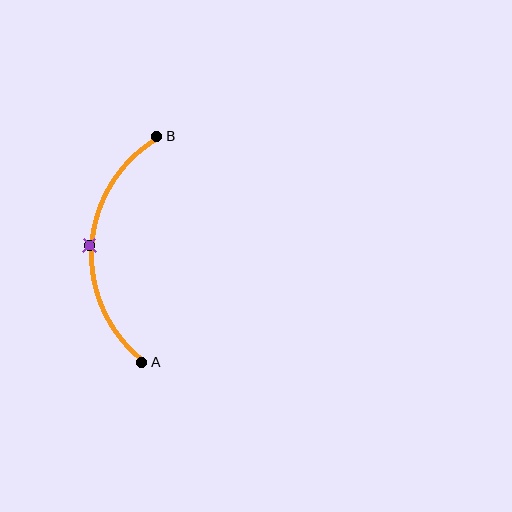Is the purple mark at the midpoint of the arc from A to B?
Yes. The purple mark lies on the arc at equal arc-length from both A and B — it is the arc midpoint.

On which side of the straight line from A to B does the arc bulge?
The arc bulges to the left of the straight line connecting A and B.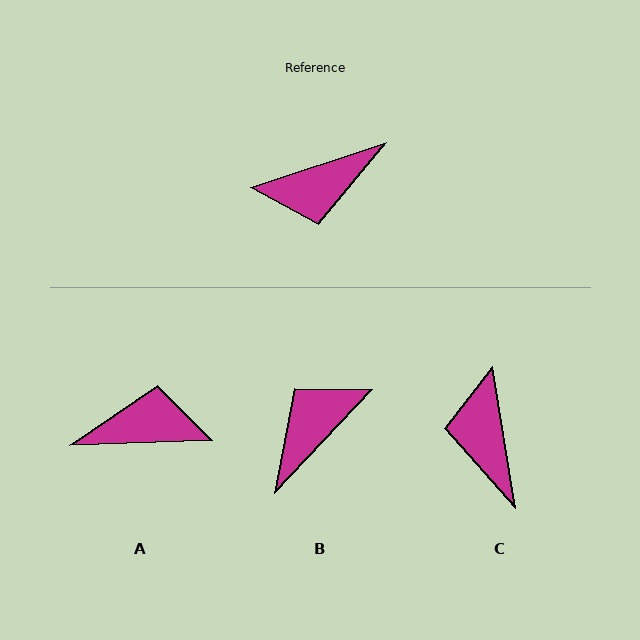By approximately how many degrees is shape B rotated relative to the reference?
Approximately 152 degrees clockwise.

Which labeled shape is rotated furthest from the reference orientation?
A, about 163 degrees away.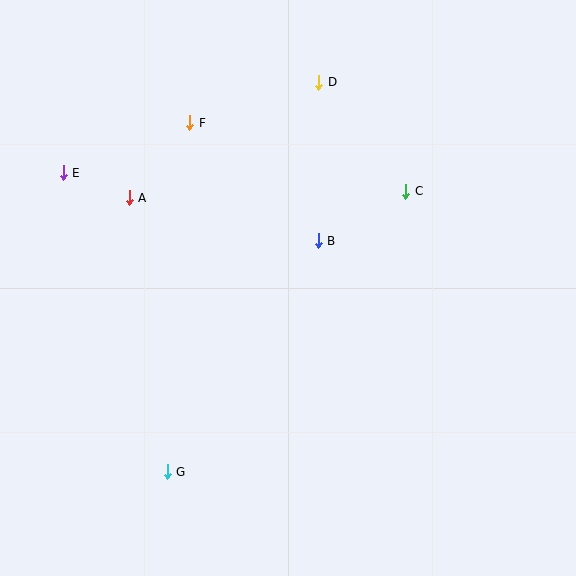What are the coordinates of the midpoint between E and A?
The midpoint between E and A is at (96, 185).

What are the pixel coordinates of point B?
Point B is at (318, 241).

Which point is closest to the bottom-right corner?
Point C is closest to the bottom-right corner.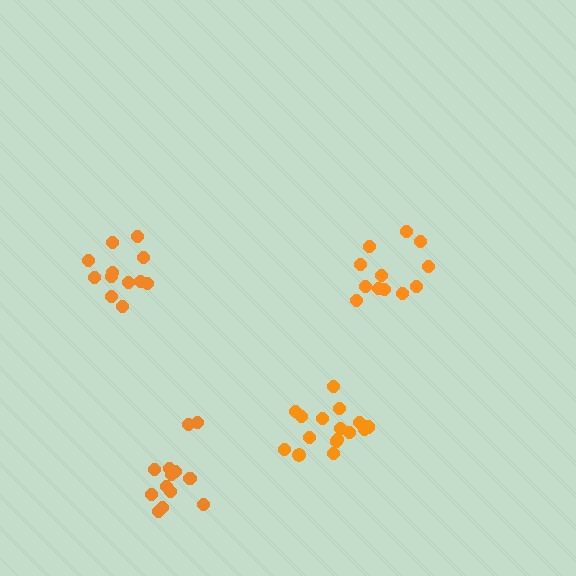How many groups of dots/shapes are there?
There are 4 groups.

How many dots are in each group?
Group 1: 14 dots, Group 2: 12 dots, Group 3: 12 dots, Group 4: 16 dots (54 total).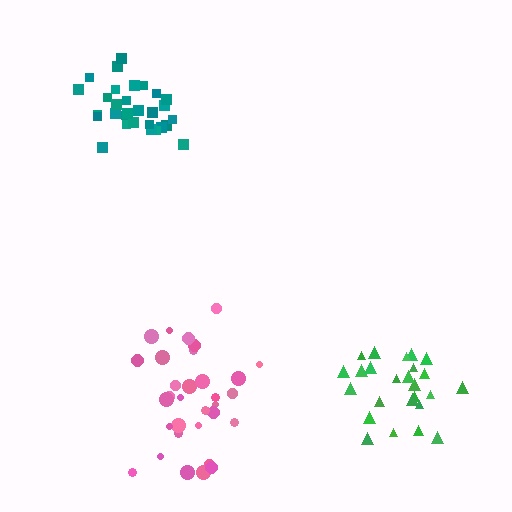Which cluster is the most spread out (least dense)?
Pink.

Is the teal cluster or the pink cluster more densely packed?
Teal.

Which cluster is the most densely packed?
Teal.